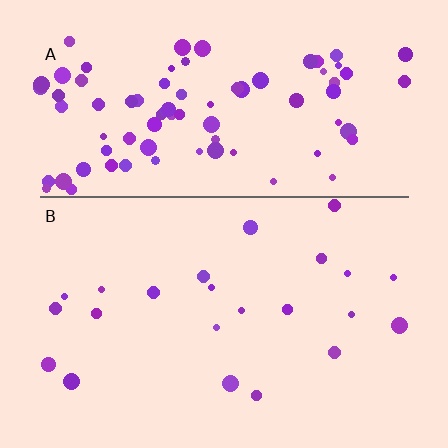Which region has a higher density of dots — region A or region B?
A (the top).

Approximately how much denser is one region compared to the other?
Approximately 3.8× — region A over region B.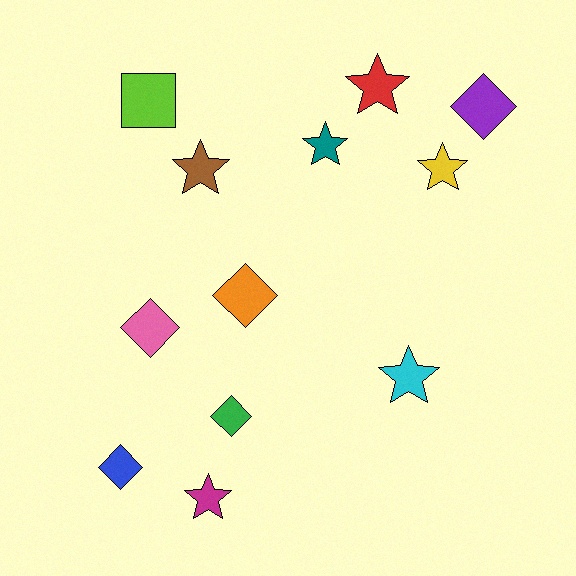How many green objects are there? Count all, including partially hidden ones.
There is 1 green object.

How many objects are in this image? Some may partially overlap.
There are 12 objects.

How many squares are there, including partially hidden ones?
There is 1 square.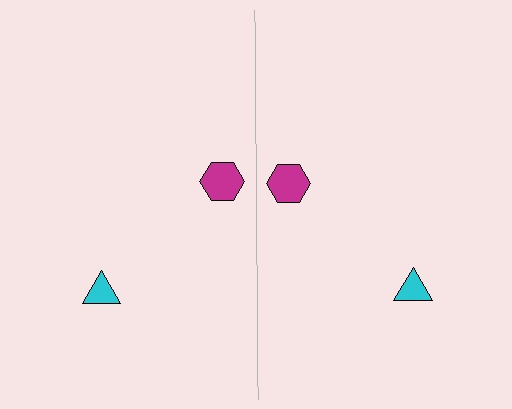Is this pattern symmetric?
Yes, this pattern has bilateral (reflection) symmetry.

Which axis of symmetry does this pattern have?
The pattern has a vertical axis of symmetry running through the center of the image.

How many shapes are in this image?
There are 4 shapes in this image.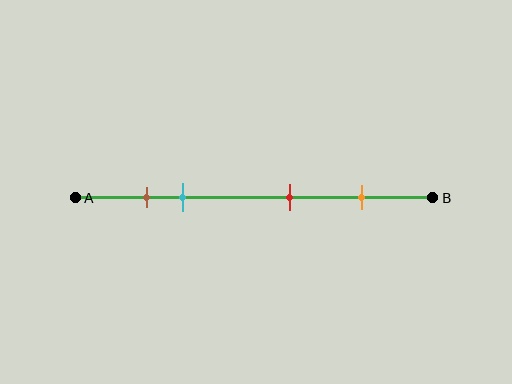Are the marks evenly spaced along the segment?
No, the marks are not evenly spaced.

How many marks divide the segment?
There are 4 marks dividing the segment.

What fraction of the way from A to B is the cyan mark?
The cyan mark is approximately 30% (0.3) of the way from A to B.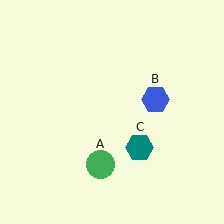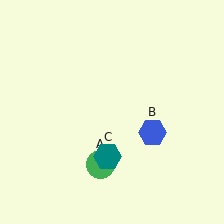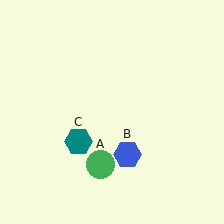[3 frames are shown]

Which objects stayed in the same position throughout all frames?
Green circle (object A) remained stationary.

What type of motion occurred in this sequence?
The blue hexagon (object B), teal hexagon (object C) rotated clockwise around the center of the scene.